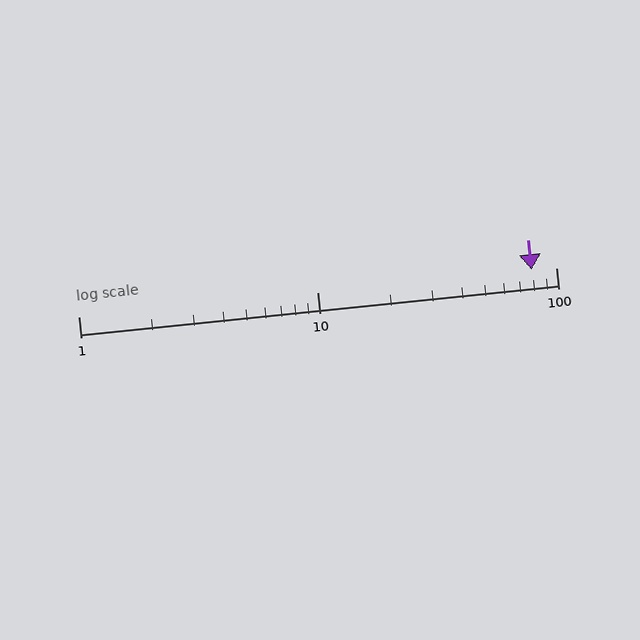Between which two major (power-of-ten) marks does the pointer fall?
The pointer is between 10 and 100.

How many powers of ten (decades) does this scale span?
The scale spans 2 decades, from 1 to 100.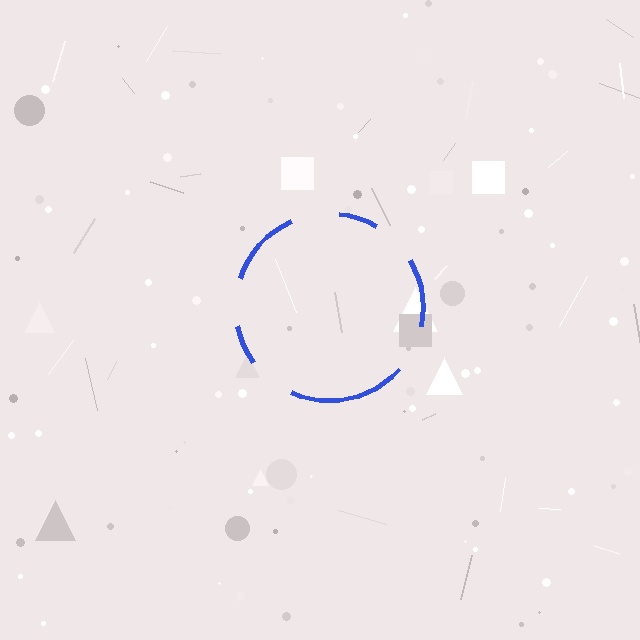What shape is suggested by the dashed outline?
The dashed outline suggests a circle.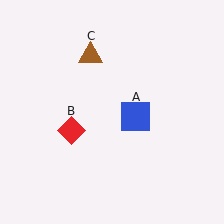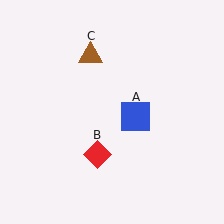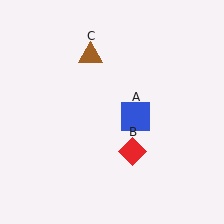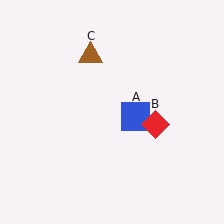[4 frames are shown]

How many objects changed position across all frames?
1 object changed position: red diamond (object B).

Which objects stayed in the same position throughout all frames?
Blue square (object A) and brown triangle (object C) remained stationary.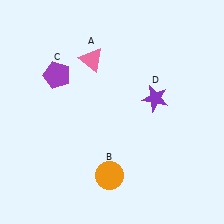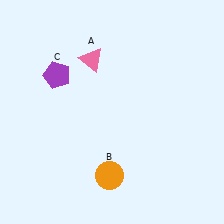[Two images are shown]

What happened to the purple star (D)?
The purple star (D) was removed in Image 2. It was in the top-right area of Image 1.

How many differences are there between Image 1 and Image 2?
There is 1 difference between the two images.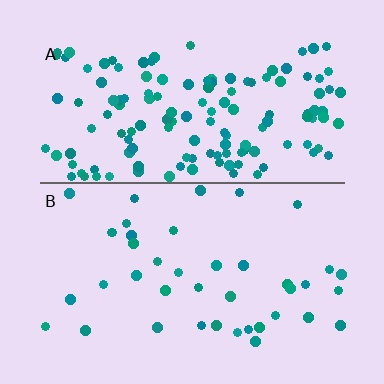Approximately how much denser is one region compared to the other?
Approximately 3.3× — region A over region B.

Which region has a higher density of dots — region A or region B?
A (the top).